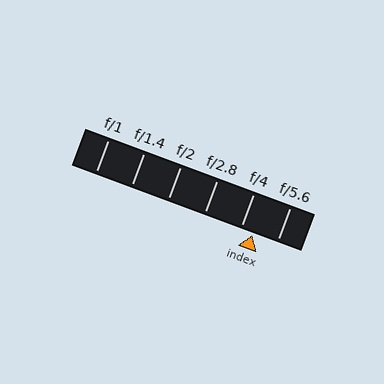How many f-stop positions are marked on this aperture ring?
There are 6 f-stop positions marked.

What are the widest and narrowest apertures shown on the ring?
The widest aperture shown is f/1 and the narrowest is f/5.6.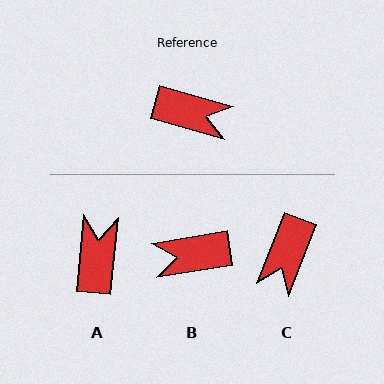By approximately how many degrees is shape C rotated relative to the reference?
Approximately 96 degrees clockwise.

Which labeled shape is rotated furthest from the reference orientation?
B, about 155 degrees away.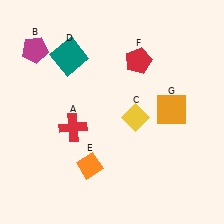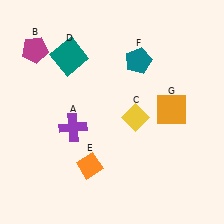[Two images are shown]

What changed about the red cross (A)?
In Image 1, A is red. In Image 2, it changed to purple.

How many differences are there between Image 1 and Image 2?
There are 2 differences between the two images.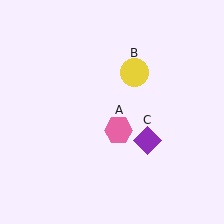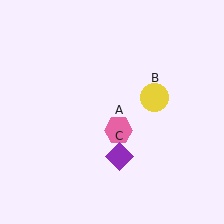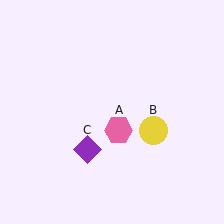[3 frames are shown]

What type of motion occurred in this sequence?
The yellow circle (object B), purple diamond (object C) rotated clockwise around the center of the scene.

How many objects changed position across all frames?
2 objects changed position: yellow circle (object B), purple diamond (object C).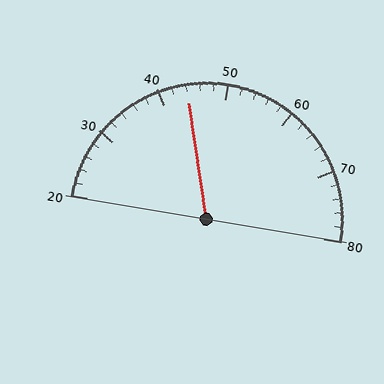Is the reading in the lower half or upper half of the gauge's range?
The reading is in the lower half of the range (20 to 80).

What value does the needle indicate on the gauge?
The needle indicates approximately 44.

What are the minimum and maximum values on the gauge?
The gauge ranges from 20 to 80.